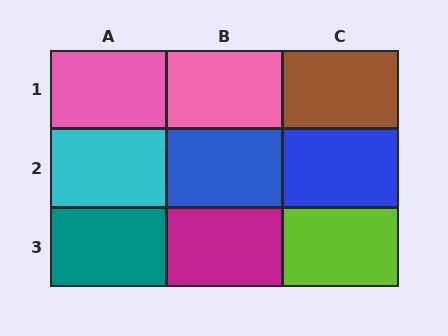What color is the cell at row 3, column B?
Magenta.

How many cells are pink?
2 cells are pink.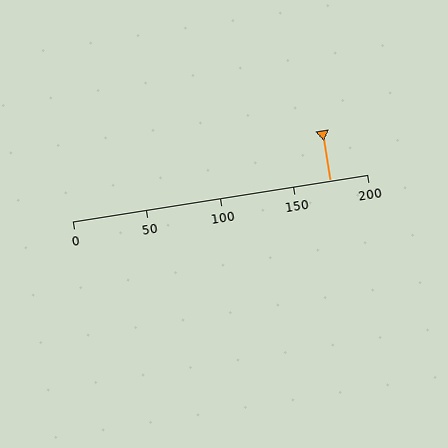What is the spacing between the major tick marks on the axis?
The major ticks are spaced 50 apart.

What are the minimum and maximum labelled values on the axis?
The axis runs from 0 to 200.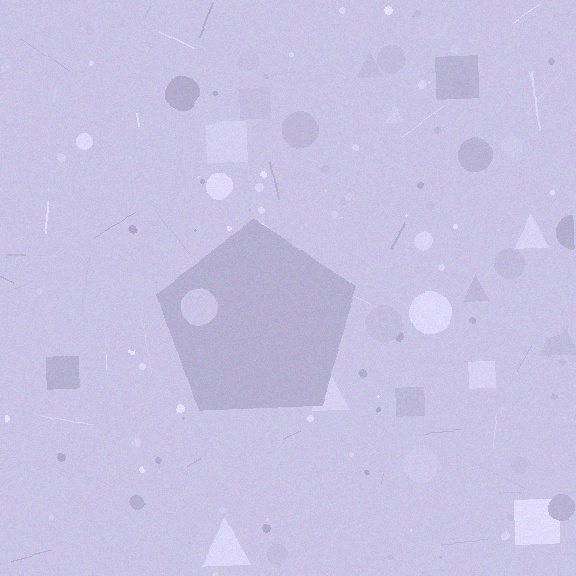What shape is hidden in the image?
A pentagon is hidden in the image.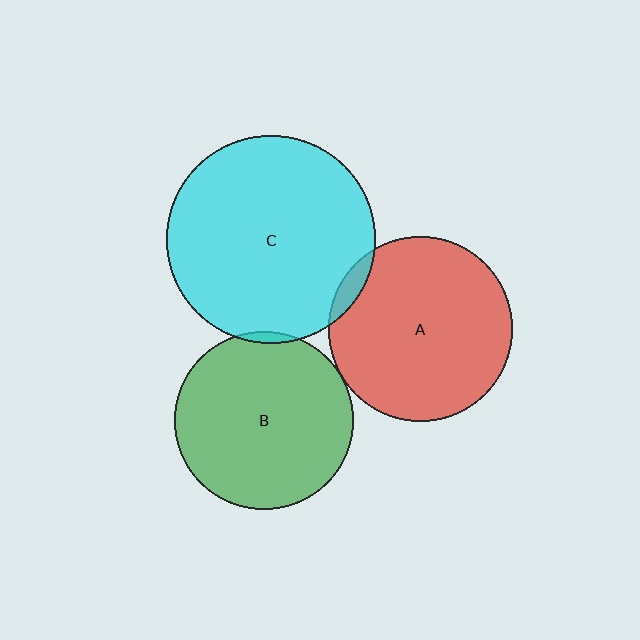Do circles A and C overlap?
Yes.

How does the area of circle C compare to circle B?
Approximately 1.4 times.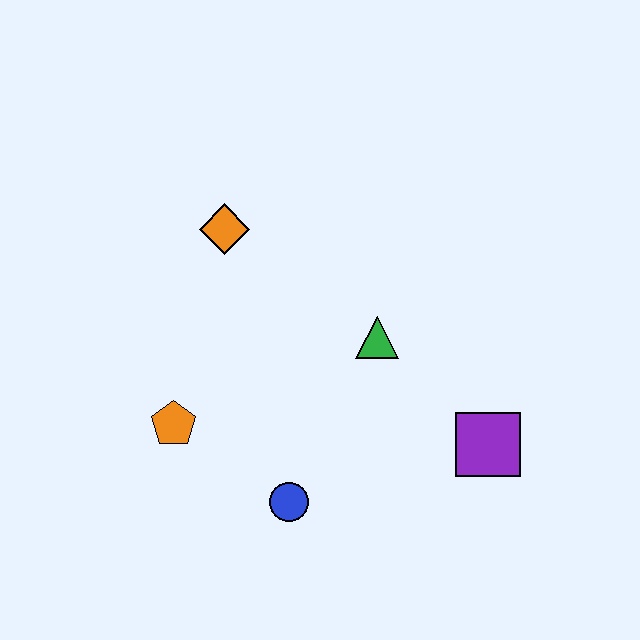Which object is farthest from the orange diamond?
The purple square is farthest from the orange diamond.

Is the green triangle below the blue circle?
No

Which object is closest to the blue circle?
The orange pentagon is closest to the blue circle.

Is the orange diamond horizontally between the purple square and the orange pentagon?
Yes